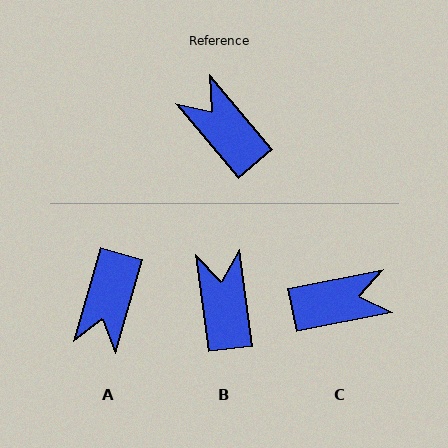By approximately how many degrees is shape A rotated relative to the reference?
Approximately 124 degrees counter-clockwise.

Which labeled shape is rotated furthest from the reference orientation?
A, about 124 degrees away.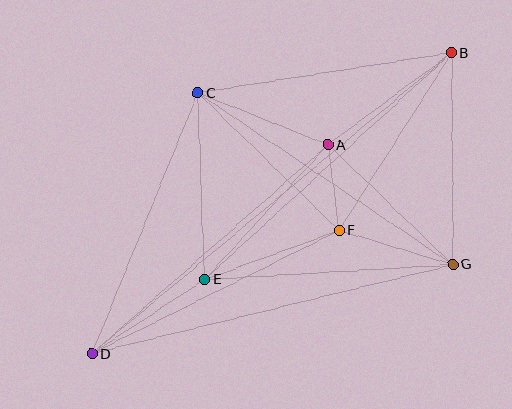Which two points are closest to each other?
Points A and F are closest to each other.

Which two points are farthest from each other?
Points B and D are farthest from each other.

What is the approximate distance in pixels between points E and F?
The distance between E and F is approximately 143 pixels.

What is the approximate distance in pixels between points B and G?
The distance between B and G is approximately 212 pixels.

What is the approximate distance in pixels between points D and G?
The distance between D and G is approximately 372 pixels.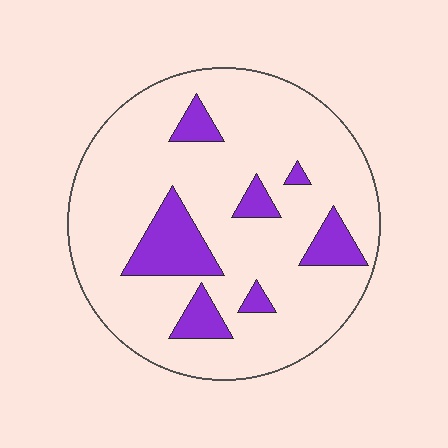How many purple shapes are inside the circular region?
7.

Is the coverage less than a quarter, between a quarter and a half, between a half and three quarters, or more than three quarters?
Less than a quarter.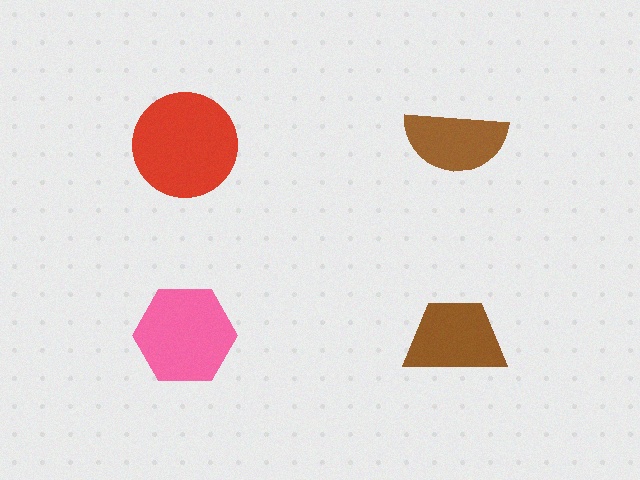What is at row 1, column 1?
A red circle.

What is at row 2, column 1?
A pink hexagon.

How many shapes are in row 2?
2 shapes.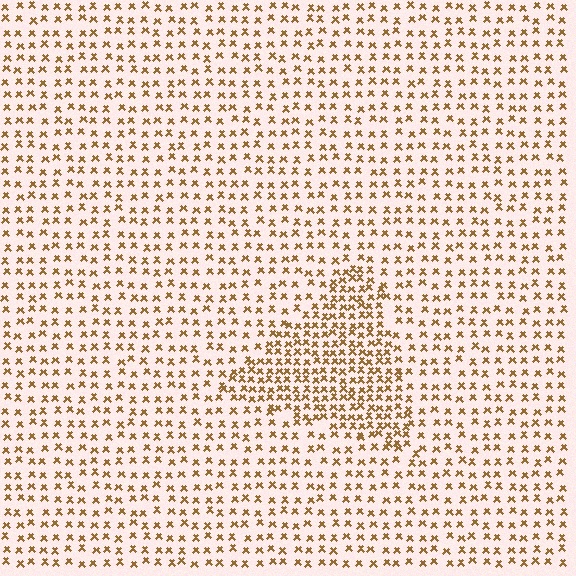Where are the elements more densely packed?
The elements are more densely packed inside the triangle boundary.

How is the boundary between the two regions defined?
The boundary is defined by a change in element density (approximately 1.9x ratio). All elements are the same color, size, and shape.